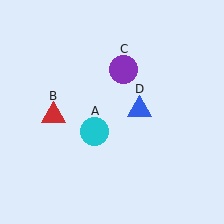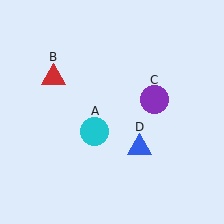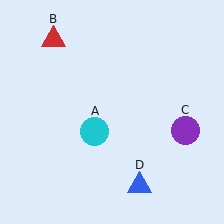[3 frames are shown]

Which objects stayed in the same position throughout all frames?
Cyan circle (object A) remained stationary.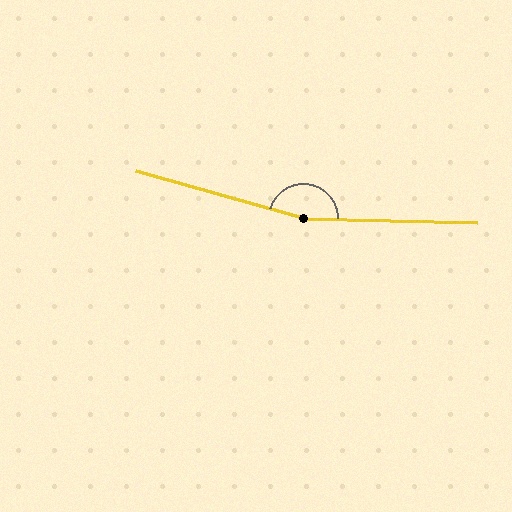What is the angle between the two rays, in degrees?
Approximately 166 degrees.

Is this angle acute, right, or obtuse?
It is obtuse.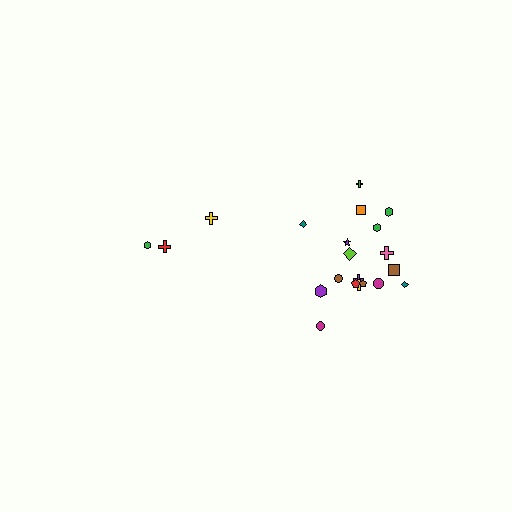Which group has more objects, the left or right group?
The right group.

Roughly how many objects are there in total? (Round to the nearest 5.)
Roughly 20 objects in total.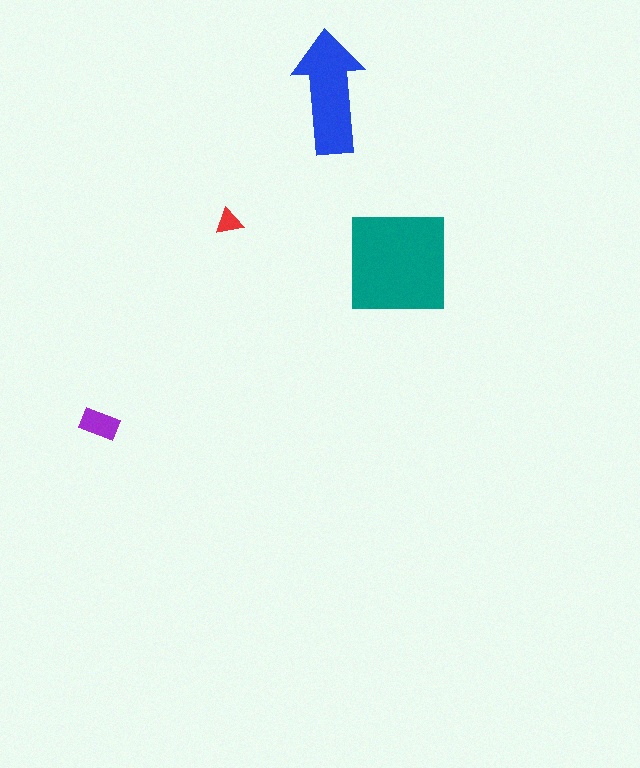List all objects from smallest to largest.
The red triangle, the purple rectangle, the blue arrow, the teal square.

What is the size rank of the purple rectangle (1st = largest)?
3rd.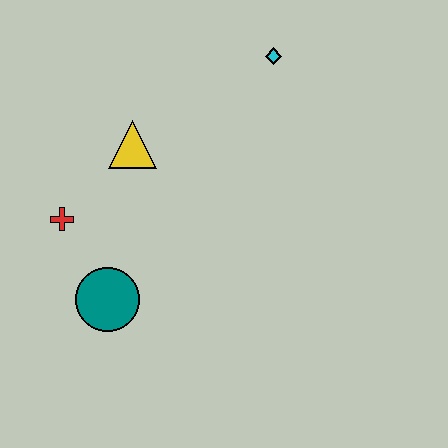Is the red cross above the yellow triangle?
No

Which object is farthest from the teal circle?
The cyan diamond is farthest from the teal circle.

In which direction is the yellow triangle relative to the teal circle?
The yellow triangle is above the teal circle.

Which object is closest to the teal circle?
The red cross is closest to the teal circle.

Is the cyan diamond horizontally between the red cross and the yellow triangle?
No